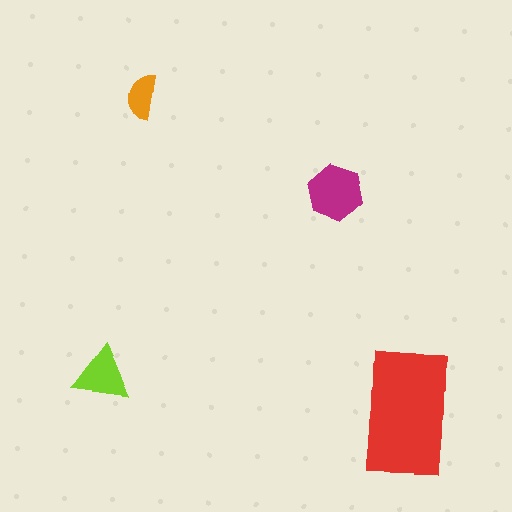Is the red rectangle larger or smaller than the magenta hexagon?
Larger.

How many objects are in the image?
There are 4 objects in the image.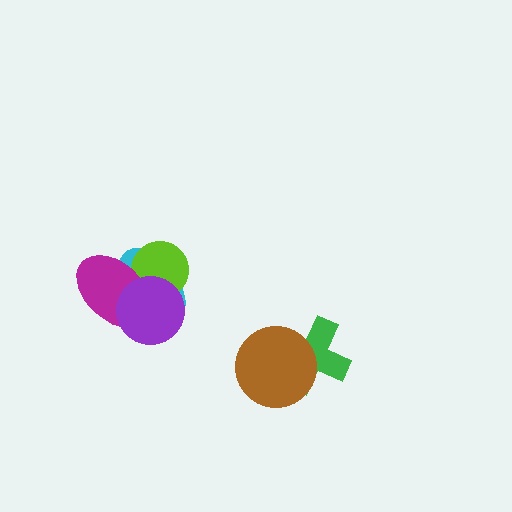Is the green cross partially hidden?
Yes, it is partially covered by another shape.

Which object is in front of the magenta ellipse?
The purple circle is in front of the magenta ellipse.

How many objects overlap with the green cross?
1 object overlaps with the green cross.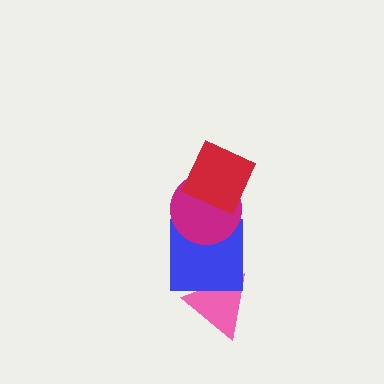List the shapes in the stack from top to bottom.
From top to bottom: the red square, the magenta circle, the blue square, the pink triangle.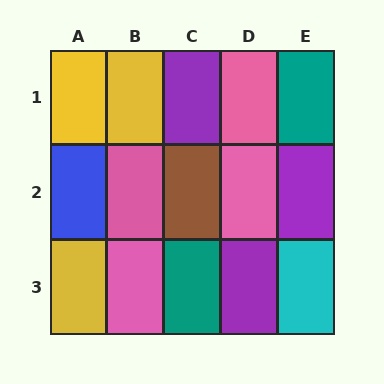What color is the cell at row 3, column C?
Teal.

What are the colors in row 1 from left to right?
Yellow, yellow, purple, pink, teal.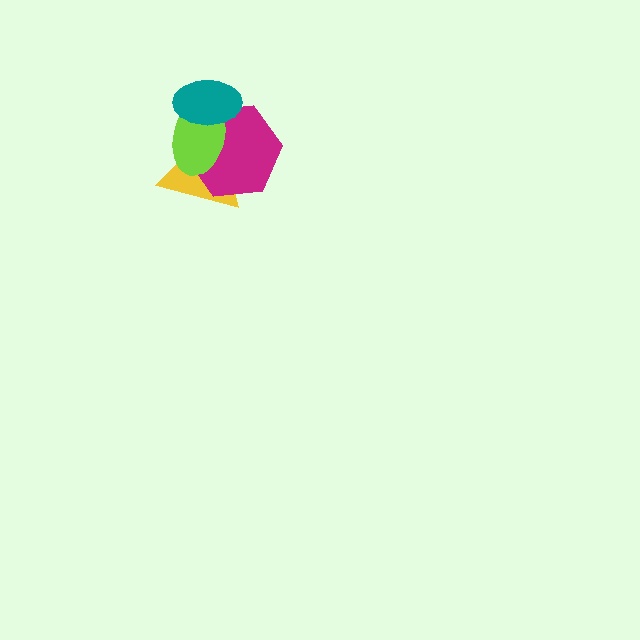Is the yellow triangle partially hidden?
Yes, it is partially covered by another shape.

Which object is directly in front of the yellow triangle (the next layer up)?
The magenta hexagon is directly in front of the yellow triangle.